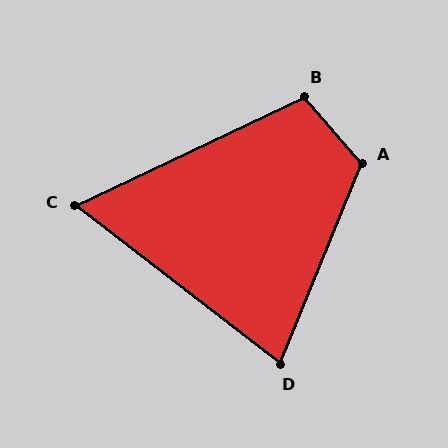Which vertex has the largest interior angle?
A, at approximately 117 degrees.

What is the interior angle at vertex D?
Approximately 75 degrees (acute).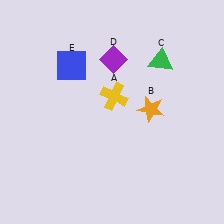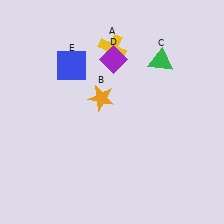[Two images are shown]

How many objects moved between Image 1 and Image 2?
2 objects moved between the two images.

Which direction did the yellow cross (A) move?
The yellow cross (A) moved up.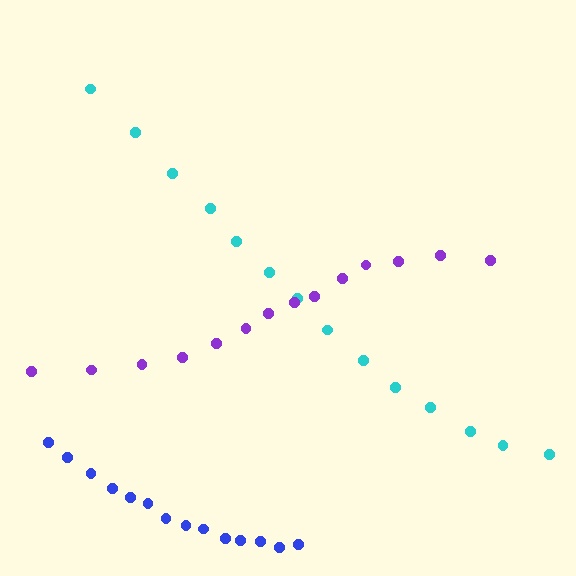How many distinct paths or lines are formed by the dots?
There are 3 distinct paths.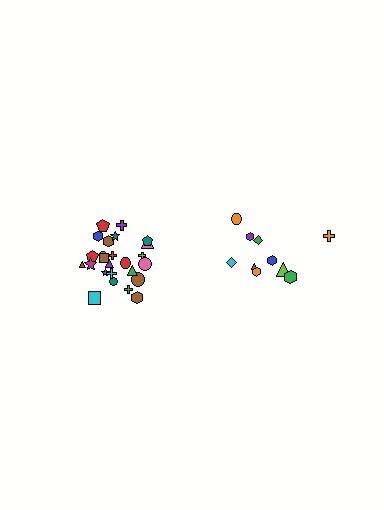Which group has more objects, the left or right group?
The left group.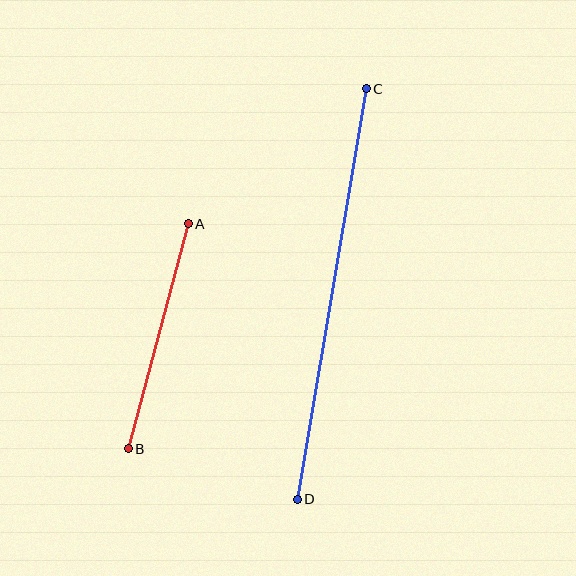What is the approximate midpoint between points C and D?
The midpoint is at approximately (332, 294) pixels.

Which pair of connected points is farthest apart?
Points C and D are farthest apart.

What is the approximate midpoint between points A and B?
The midpoint is at approximately (158, 336) pixels.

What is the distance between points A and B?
The distance is approximately 233 pixels.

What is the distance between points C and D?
The distance is approximately 416 pixels.